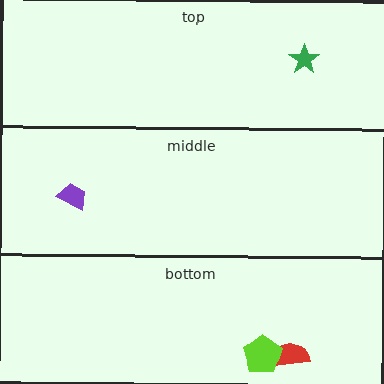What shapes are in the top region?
The green star.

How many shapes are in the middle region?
1.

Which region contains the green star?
The top region.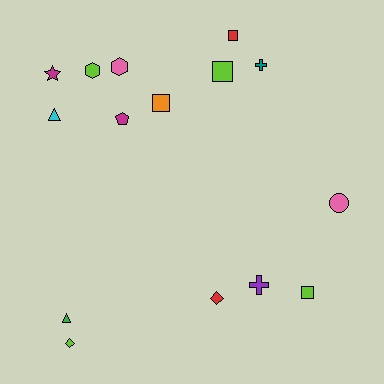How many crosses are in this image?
There are 2 crosses.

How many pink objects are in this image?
There are 2 pink objects.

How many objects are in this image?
There are 15 objects.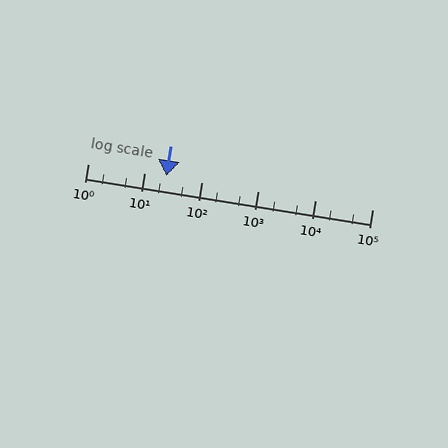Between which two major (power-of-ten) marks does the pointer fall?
The pointer is between 10 and 100.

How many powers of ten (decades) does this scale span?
The scale spans 5 decades, from 1 to 100000.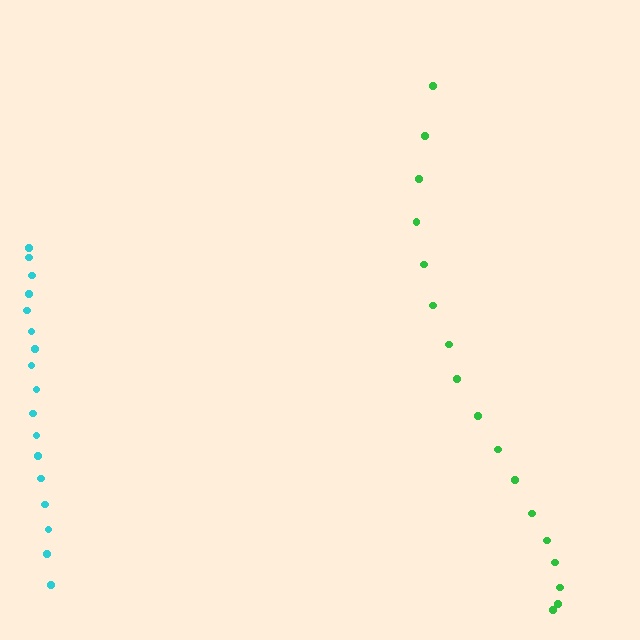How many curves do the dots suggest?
There are 2 distinct paths.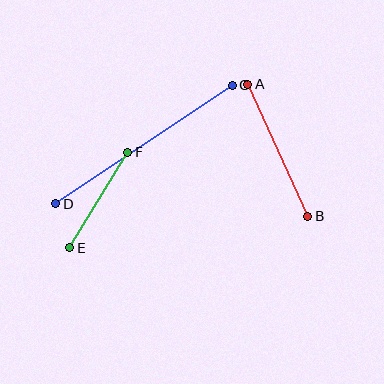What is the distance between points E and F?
The distance is approximately 111 pixels.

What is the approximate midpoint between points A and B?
The midpoint is at approximately (278, 151) pixels.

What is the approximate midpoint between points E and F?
The midpoint is at approximately (99, 200) pixels.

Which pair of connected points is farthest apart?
Points C and D are farthest apart.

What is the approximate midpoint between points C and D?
The midpoint is at approximately (144, 144) pixels.